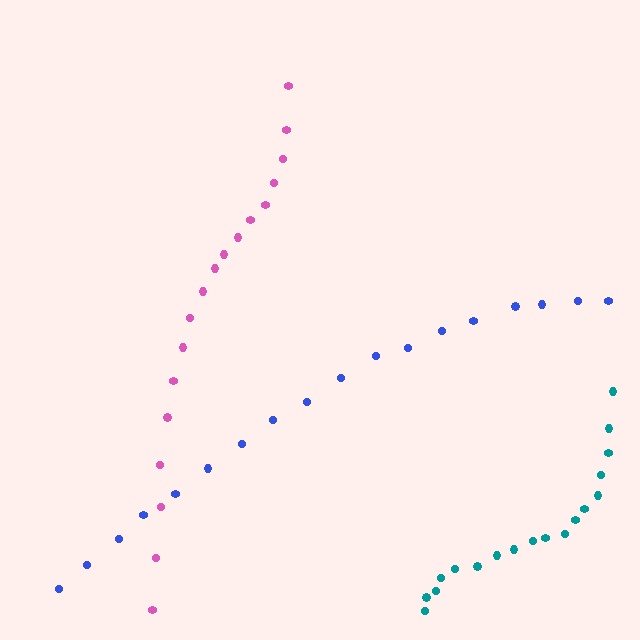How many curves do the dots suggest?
There are 3 distinct paths.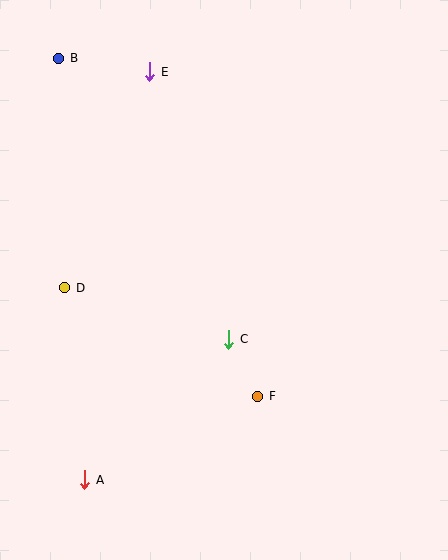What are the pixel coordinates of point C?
Point C is at (229, 339).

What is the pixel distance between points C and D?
The distance between C and D is 172 pixels.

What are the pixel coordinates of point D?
Point D is at (65, 288).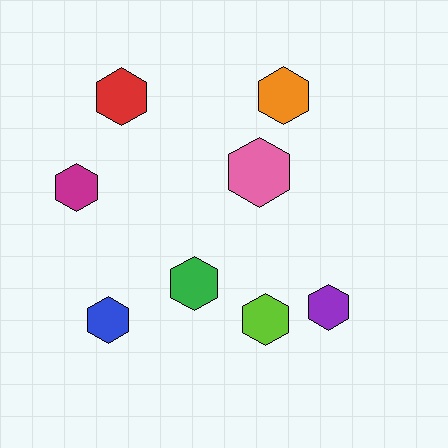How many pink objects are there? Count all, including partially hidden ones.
There is 1 pink object.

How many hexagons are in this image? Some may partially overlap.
There are 8 hexagons.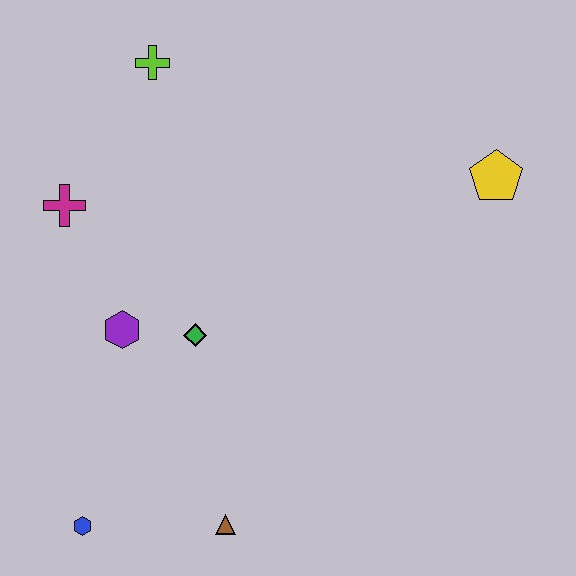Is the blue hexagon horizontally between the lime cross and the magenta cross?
Yes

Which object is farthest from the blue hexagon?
The yellow pentagon is farthest from the blue hexagon.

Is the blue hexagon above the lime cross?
No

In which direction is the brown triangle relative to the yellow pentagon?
The brown triangle is below the yellow pentagon.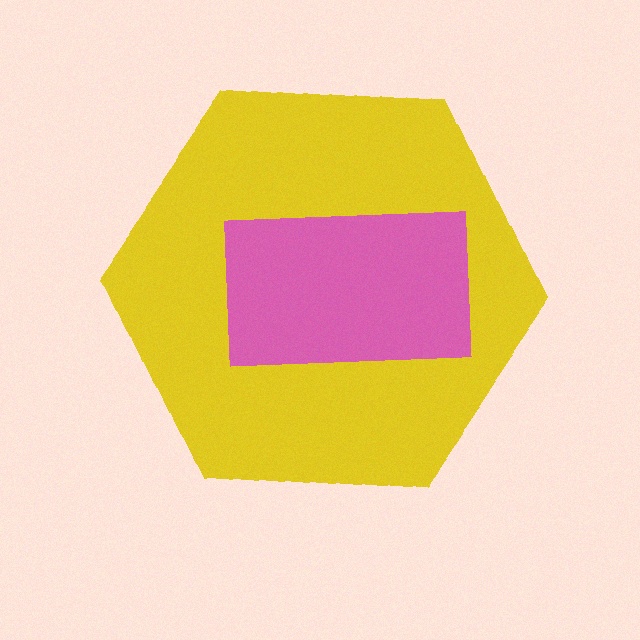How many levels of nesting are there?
2.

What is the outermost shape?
The yellow hexagon.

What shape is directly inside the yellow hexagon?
The pink rectangle.